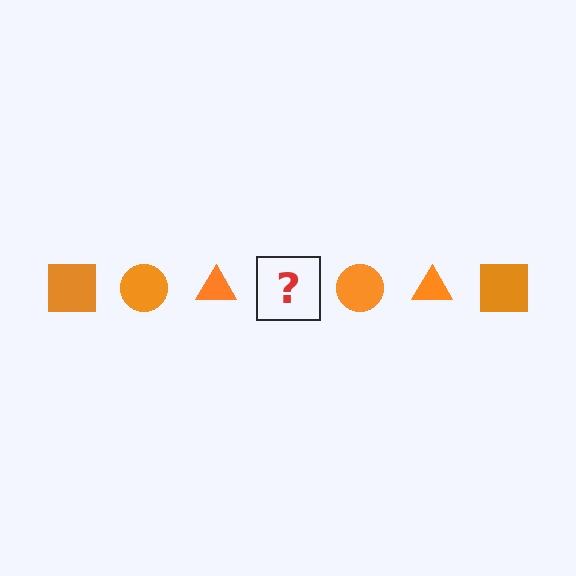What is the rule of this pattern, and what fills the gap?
The rule is that the pattern cycles through square, circle, triangle shapes in orange. The gap should be filled with an orange square.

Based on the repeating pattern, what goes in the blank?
The blank should be an orange square.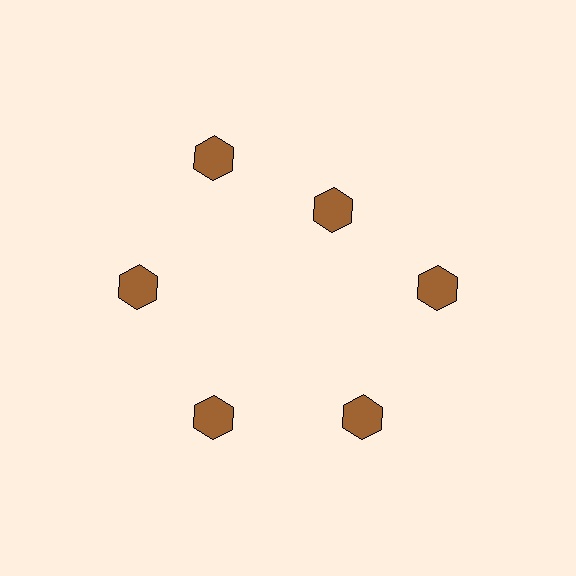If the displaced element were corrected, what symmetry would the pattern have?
It would have 6-fold rotational symmetry — the pattern would map onto itself every 60 degrees.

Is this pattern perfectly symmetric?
No. The 6 brown hexagons are arranged in a ring, but one element near the 1 o'clock position is pulled inward toward the center, breaking the 6-fold rotational symmetry.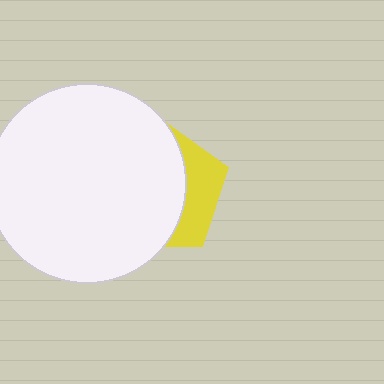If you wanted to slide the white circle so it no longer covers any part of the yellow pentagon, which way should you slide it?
Slide it left — that is the most direct way to separate the two shapes.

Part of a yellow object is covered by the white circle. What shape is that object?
It is a pentagon.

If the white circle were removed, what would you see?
You would see the complete yellow pentagon.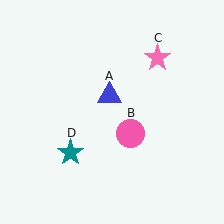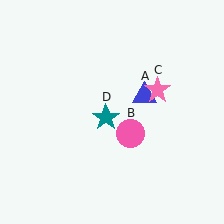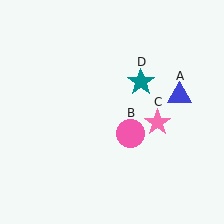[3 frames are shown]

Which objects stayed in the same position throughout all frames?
Pink circle (object B) remained stationary.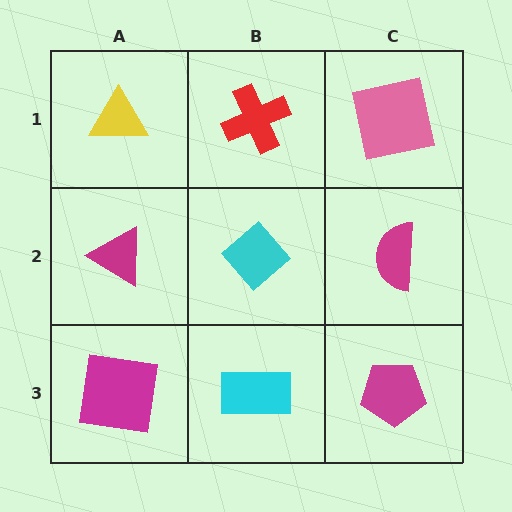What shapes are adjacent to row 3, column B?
A cyan diamond (row 2, column B), a magenta square (row 3, column A), a magenta pentagon (row 3, column C).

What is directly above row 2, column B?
A red cross.